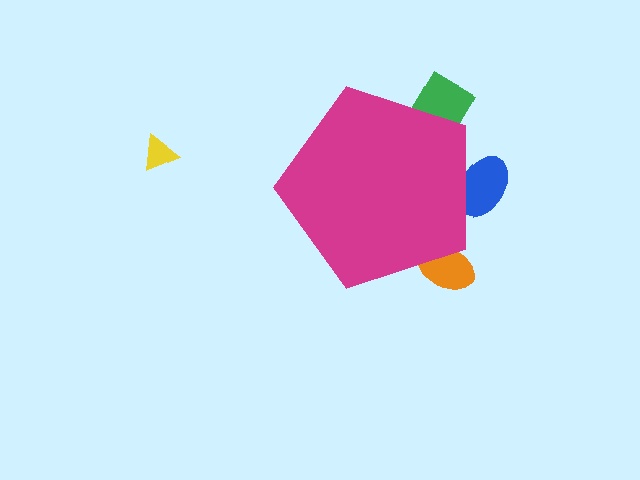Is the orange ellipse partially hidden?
Yes, the orange ellipse is partially hidden behind the magenta pentagon.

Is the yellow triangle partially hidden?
No, the yellow triangle is fully visible.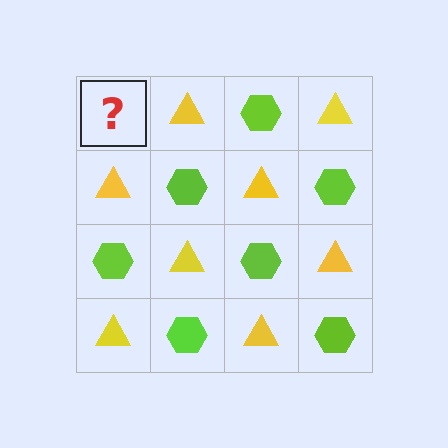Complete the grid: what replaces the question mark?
The question mark should be replaced with a lime hexagon.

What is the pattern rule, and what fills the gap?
The rule is that it alternates lime hexagon and yellow triangle in a checkerboard pattern. The gap should be filled with a lime hexagon.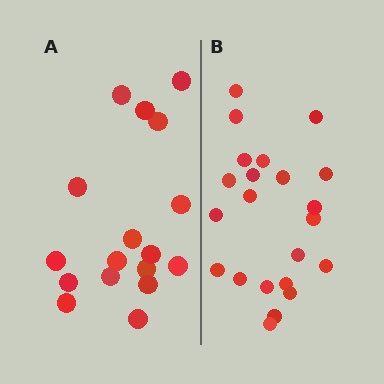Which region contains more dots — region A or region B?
Region B (the right region) has more dots.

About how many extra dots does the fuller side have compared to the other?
Region B has about 5 more dots than region A.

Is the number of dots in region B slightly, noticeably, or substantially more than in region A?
Region B has noticeably more, but not dramatically so. The ratio is roughly 1.3 to 1.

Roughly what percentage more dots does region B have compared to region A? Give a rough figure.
About 30% more.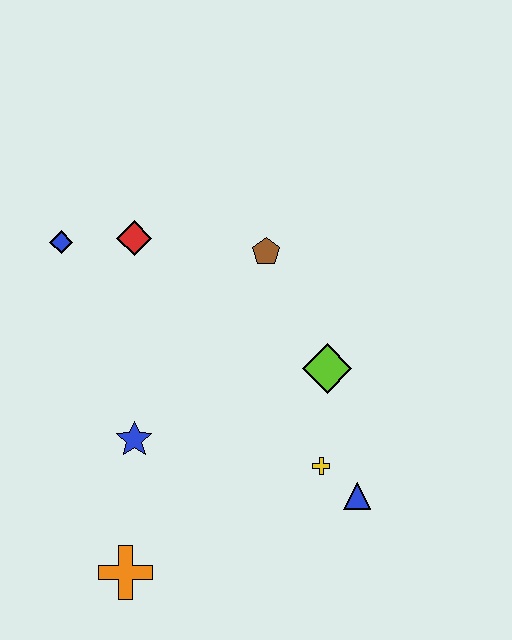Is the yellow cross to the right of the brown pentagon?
Yes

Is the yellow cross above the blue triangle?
Yes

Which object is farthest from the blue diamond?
The blue triangle is farthest from the blue diamond.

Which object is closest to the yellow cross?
The blue triangle is closest to the yellow cross.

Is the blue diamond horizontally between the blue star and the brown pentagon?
No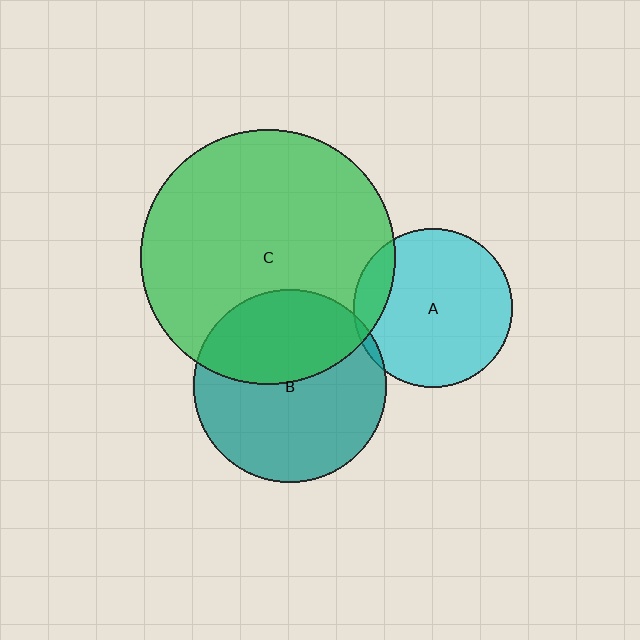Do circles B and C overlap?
Yes.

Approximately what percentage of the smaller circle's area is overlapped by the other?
Approximately 40%.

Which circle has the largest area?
Circle C (green).